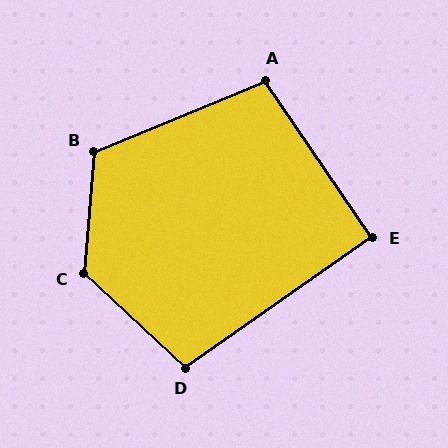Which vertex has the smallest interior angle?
E, at approximately 91 degrees.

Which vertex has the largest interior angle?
C, at approximately 128 degrees.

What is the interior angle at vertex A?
Approximately 102 degrees (obtuse).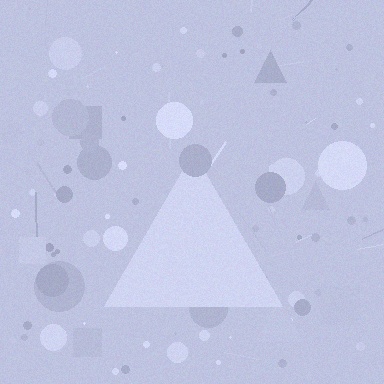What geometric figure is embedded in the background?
A triangle is embedded in the background.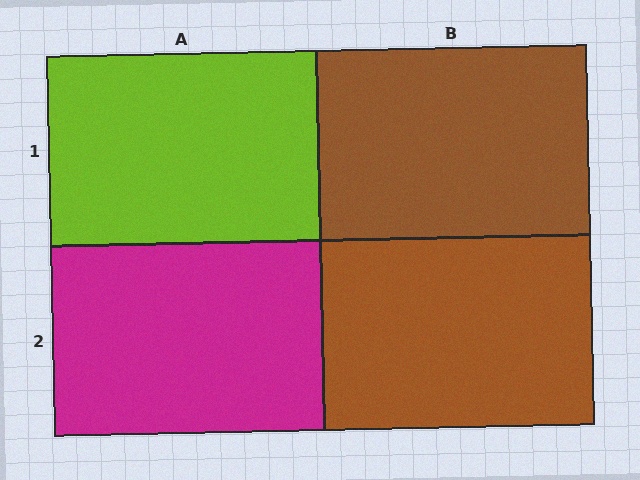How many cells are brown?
2 cells are brown.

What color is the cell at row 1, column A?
Lime.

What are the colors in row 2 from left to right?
Magenta, brown.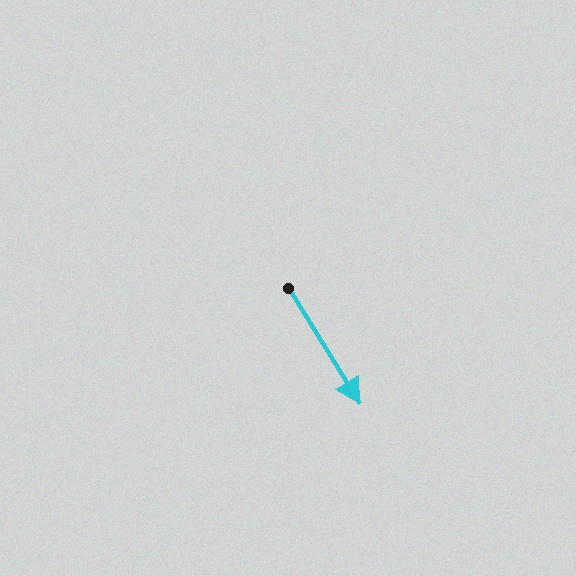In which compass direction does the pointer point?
Southeast.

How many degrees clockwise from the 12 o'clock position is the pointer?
Approximately 148 degrees.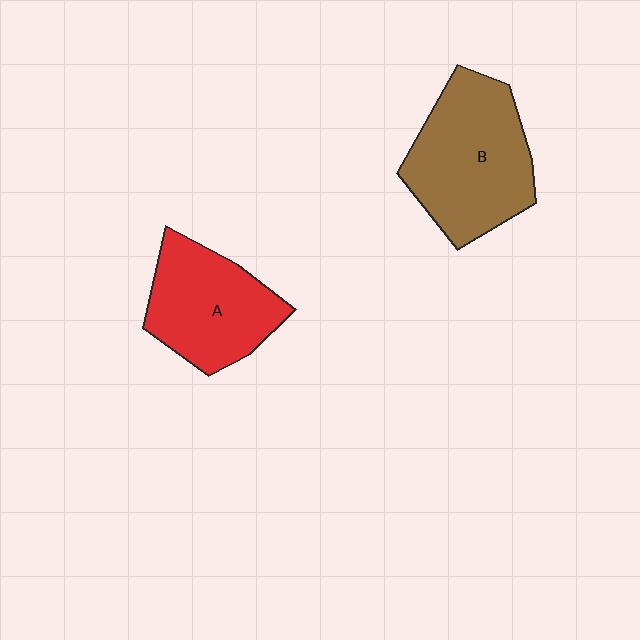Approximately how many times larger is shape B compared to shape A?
Approximately 1.2 times.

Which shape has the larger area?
Shape B (brown).